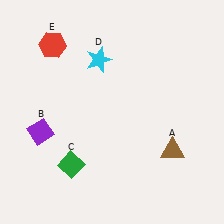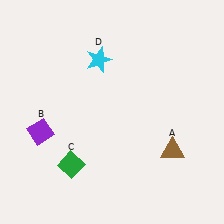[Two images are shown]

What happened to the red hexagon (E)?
The red hexagon (E) was removed in Image 2. It was in the top-left area of Image 1.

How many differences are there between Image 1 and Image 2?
There is 1 difference between the two images.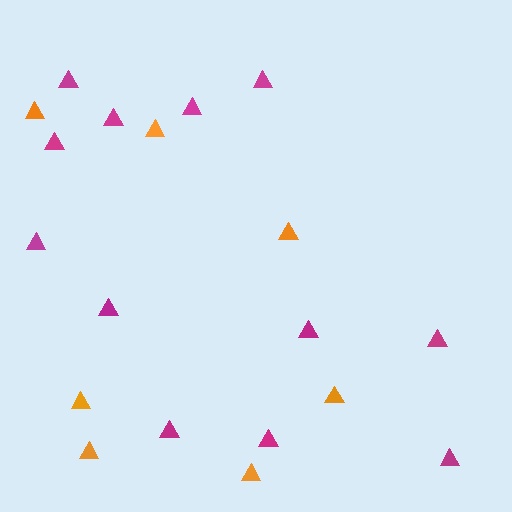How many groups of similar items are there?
There are 2 groups: one group of magenta triangles (12) and one group of orange triangles (7).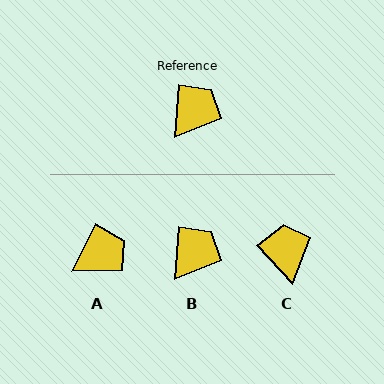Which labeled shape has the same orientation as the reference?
B.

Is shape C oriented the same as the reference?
No, it is off by about 47 degrees.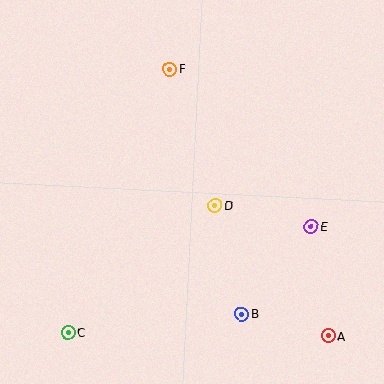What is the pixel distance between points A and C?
The distance between A and C is 260 pixels.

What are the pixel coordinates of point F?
Point F is at (170, 69).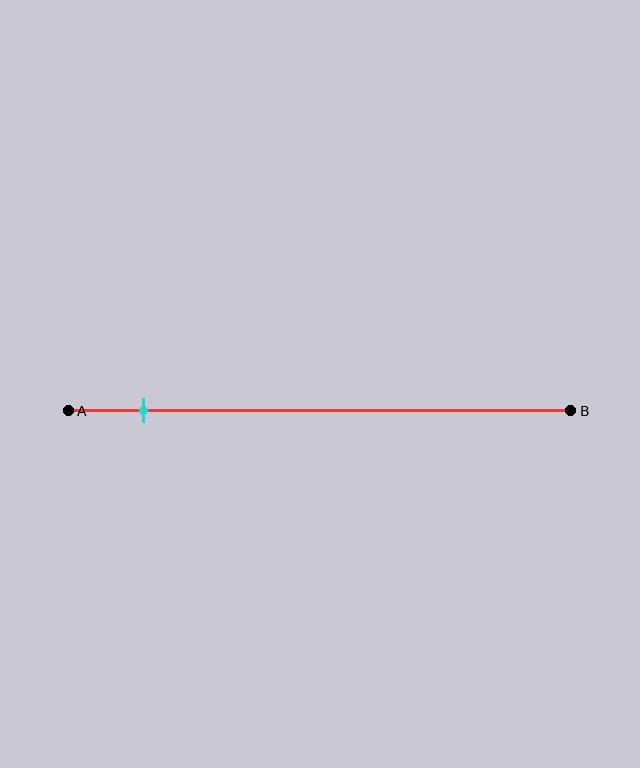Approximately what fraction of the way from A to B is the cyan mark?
The cyan mark is approximately 15% of the way from A to B.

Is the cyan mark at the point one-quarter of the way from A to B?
No, the mark is at about 15% from A, not at the 25% one-quarter point.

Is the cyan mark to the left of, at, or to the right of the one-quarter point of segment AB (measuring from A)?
The cyan mark is to the left of the one-quarter point of segment AB.